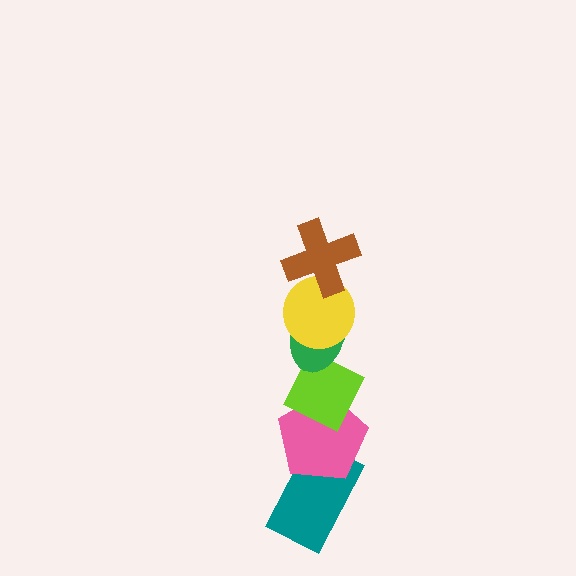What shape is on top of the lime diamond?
The green ellipse is on top of the lime diamond.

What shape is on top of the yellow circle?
The brown cross is on top of the yellow circle.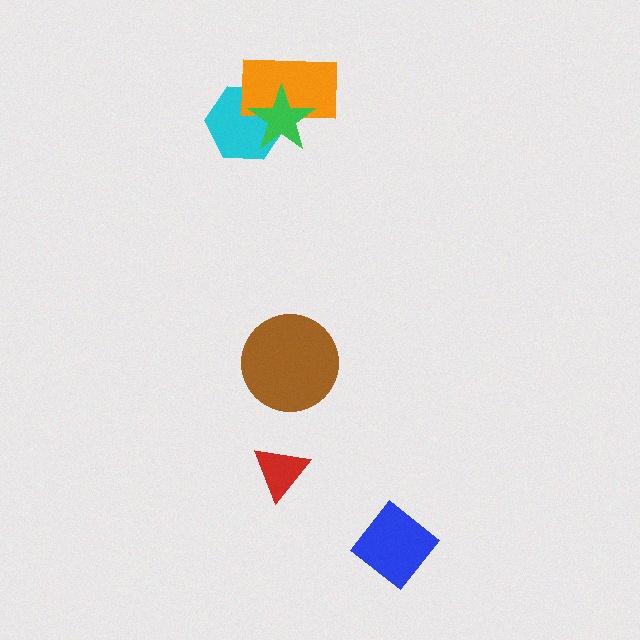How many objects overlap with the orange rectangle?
2 objects overlap with the orange rectangle.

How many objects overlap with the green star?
2 objects overlap with the green star.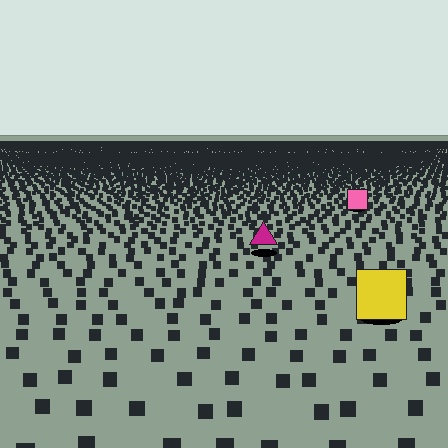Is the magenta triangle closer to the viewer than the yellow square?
No. The yellow square is closer — you can tell from the texture gradient: the ground texture is coarser near it.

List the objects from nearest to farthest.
From nearest to farthest: the yellow square, the magenta triangle, the pink square.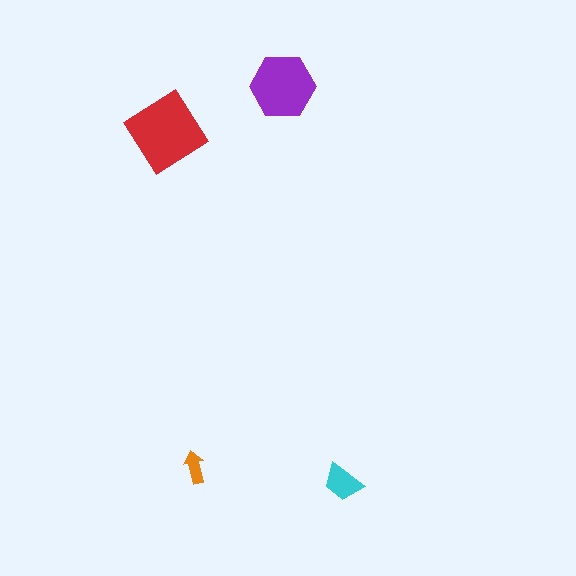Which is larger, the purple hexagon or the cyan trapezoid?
The purple hexagon.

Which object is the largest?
The red diamond.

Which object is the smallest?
The orange arrow.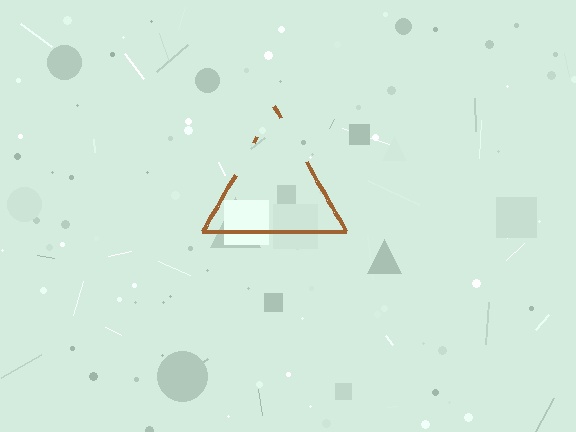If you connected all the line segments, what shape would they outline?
They would outline a triangle.